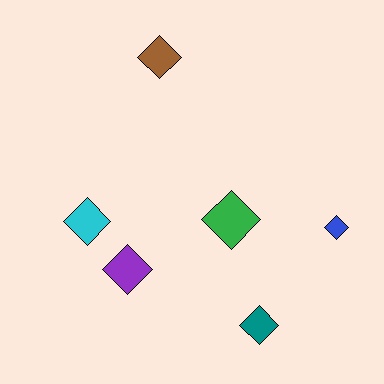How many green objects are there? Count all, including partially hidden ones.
There is 1 green object.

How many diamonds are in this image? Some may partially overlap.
There are 6 diamonds.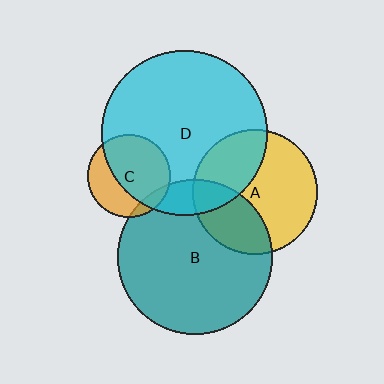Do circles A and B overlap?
Yes.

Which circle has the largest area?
Circle D (cyan).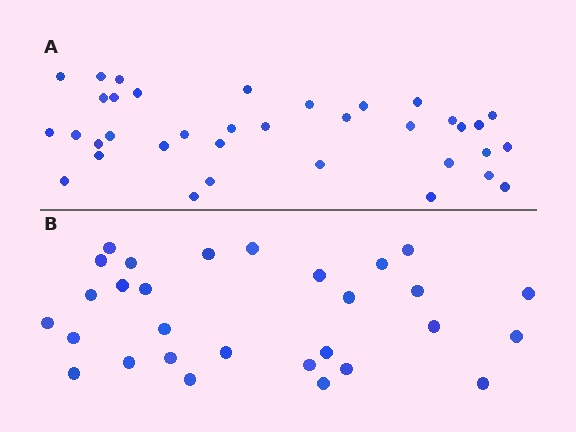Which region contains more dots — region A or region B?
Region A (the top region) has more dots.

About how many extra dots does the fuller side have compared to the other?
Region A has roughly 8 or so more dots than region B.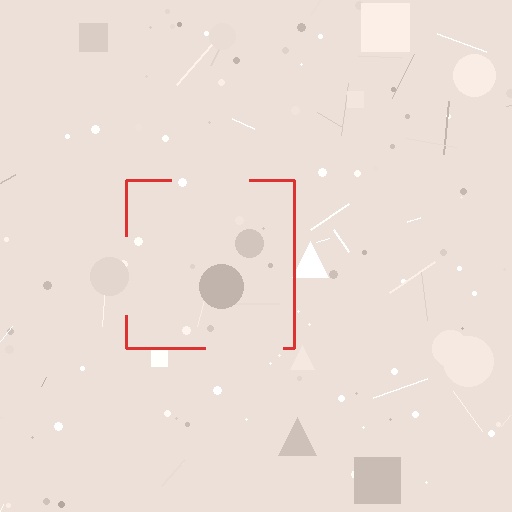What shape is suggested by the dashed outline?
The dashed outline suggests a square.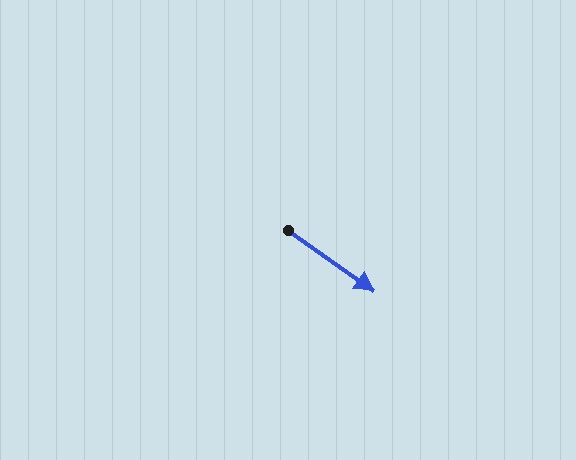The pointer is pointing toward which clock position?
Roughly 4 o'clock.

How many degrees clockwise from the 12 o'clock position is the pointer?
Approximately 125 degrees.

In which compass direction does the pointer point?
Southeast.